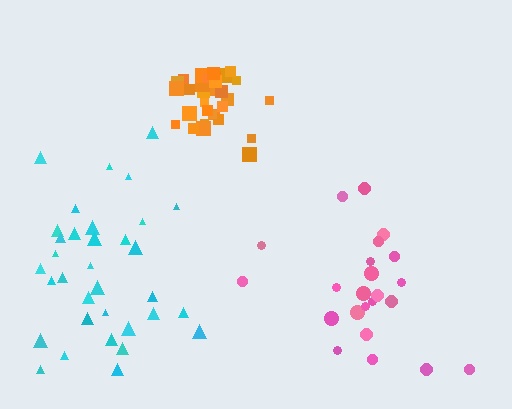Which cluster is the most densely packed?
Orange.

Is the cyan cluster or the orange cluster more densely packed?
Orange.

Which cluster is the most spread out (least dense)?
Pink.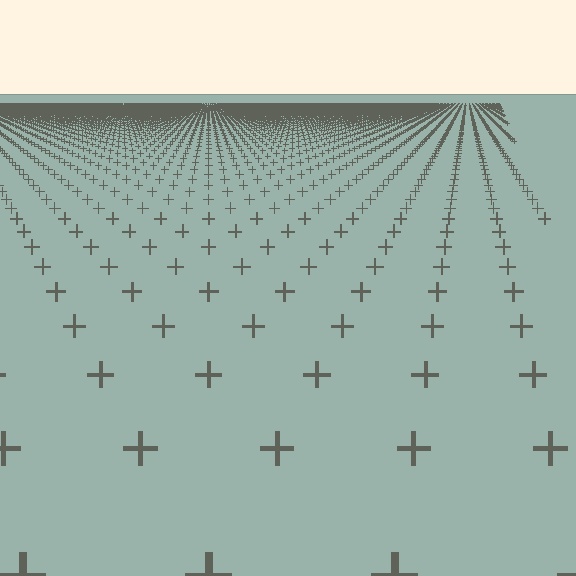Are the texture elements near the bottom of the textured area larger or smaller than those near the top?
Larger. Near the bottom, elements are closer to the viewer and appear at a bigger on-screen size.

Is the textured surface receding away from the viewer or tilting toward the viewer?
The surface is receding away from the viewer. Texture elements get smaller and denser toward the top.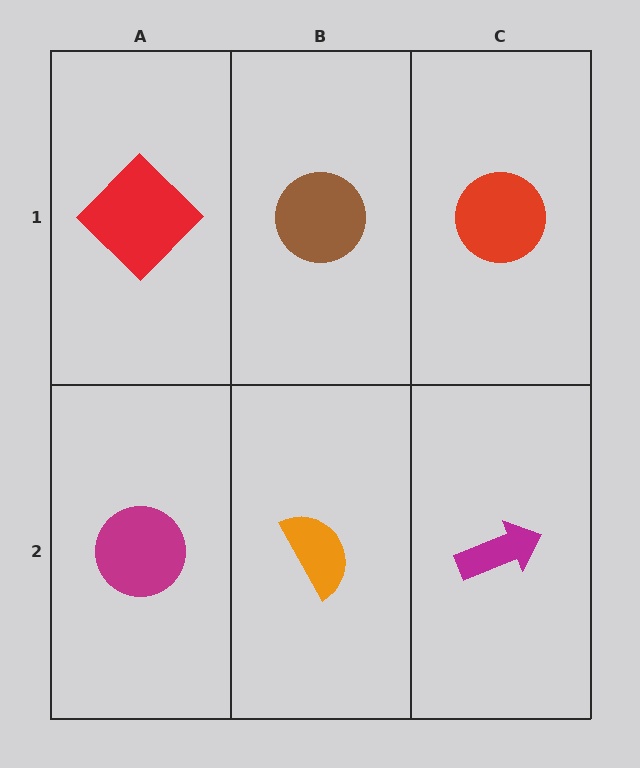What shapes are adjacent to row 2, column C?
A red circle (row 1, column C), an orange semicircle (row 2, column B).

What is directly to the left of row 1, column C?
A brown circle.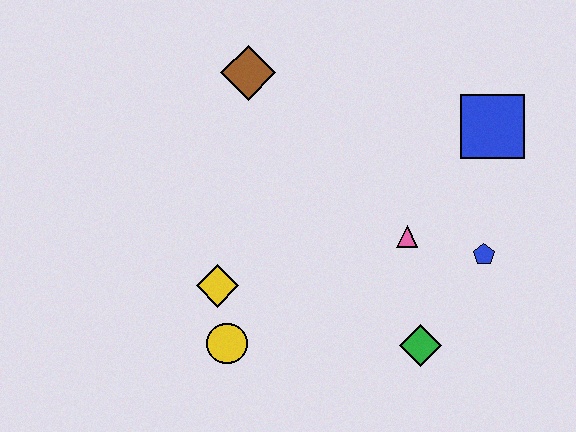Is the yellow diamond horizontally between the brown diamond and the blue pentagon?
No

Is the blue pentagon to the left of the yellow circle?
No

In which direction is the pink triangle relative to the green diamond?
The pink triangle is above the green diamond.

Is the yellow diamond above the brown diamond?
No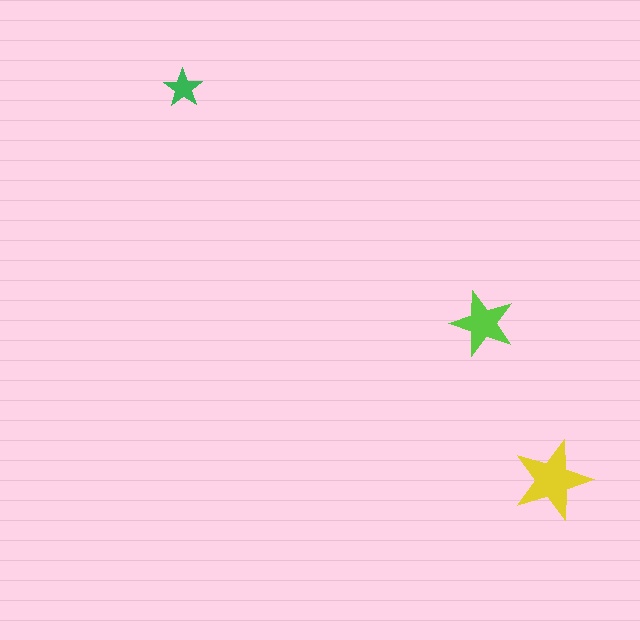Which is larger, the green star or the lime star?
The lime one.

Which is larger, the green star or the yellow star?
The yellow one.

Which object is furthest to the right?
The yellow star is rightmost.